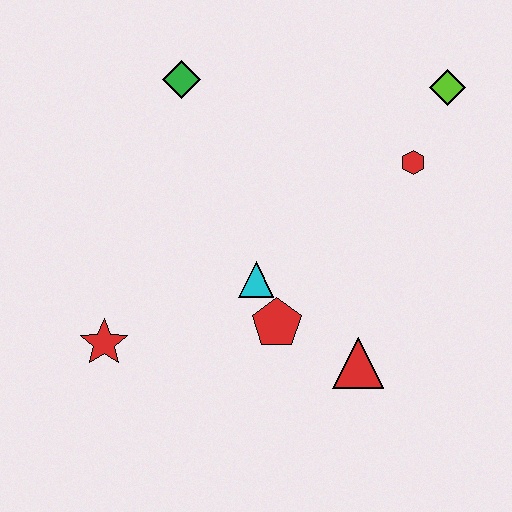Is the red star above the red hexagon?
No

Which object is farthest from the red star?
The lime diamond is farthest from the red star.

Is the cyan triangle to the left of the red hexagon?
Yes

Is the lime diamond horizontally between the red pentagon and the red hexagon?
No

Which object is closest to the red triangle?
The red pentagon is closest to the red triangle.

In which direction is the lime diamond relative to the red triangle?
The lime diamond is above the red triangle.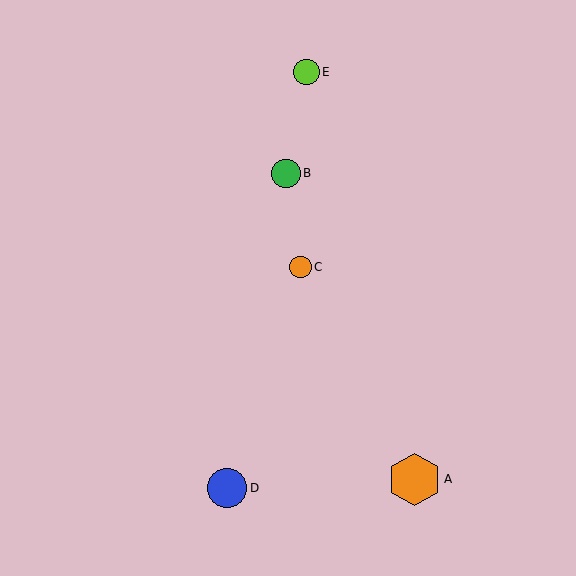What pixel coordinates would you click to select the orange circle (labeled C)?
Click at (301, 267) to select the orange circle C.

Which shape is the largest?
The orange hexagon (labeled A) is the largest.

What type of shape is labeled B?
Shape B is a green circle.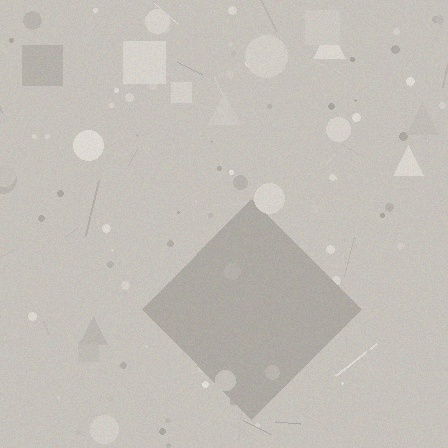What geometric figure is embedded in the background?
A diamond is embedded in the background.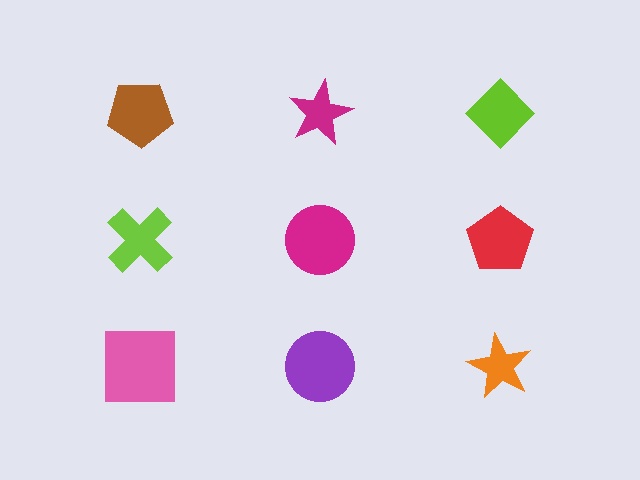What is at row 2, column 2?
A magenta circle.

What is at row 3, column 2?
A purple circle.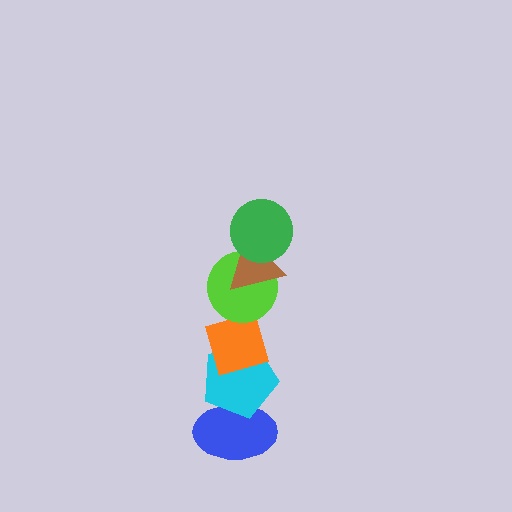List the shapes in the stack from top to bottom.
From top to bottom: the green circle, the brown triangle, the lime circle, the orange diamond, the cyan pentagon, the blue ellipse.